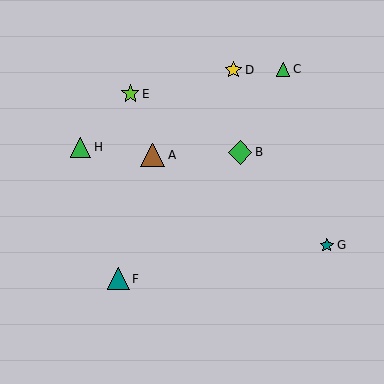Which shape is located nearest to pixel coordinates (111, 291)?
The teal triangle (labeled F) at (118, 279) is nearest to that location.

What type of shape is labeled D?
Shape D is a yellow star.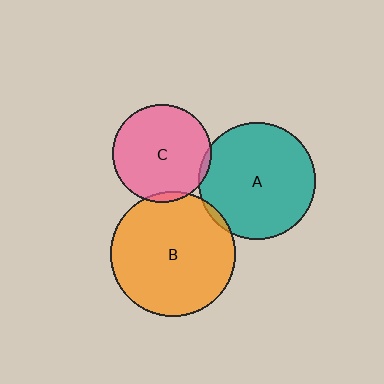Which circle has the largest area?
Circle B (orange).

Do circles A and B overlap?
Yes.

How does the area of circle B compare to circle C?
Approximately 1.6 times.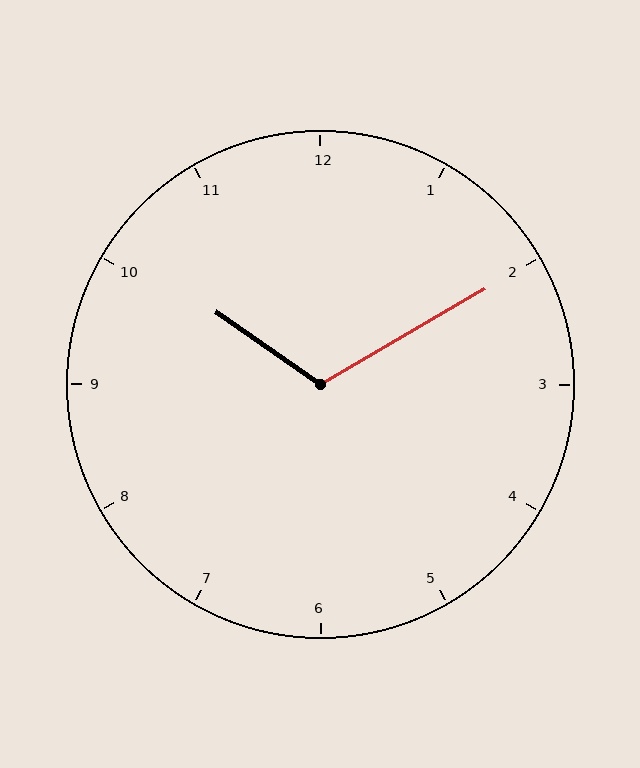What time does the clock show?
10:10.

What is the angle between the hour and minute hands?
Approximately 115 degrees.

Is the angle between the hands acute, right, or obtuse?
It is obtuse.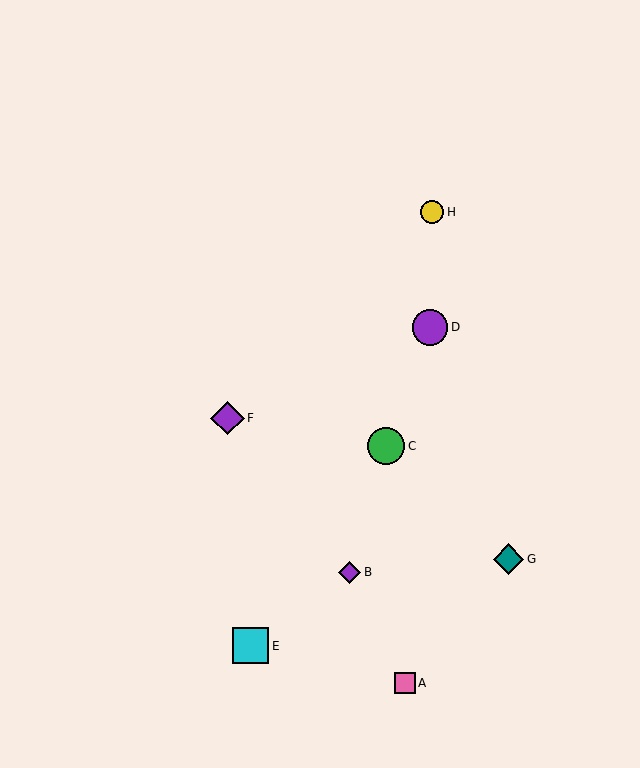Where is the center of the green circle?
The center of the green circle is at (386, 446).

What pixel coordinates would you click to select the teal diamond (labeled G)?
Click at (509, 559) to select the teal diamond G.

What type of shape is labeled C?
Shape C is a green circle.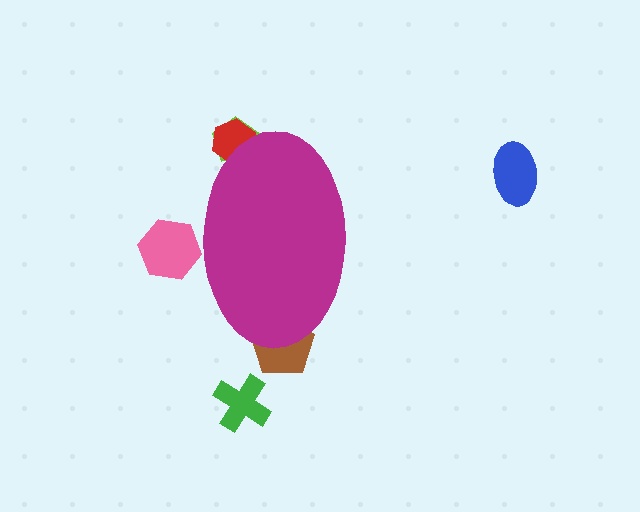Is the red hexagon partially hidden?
Yes, the red hexagon is partially hidden behind the magenta ellipse.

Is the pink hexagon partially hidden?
Yes, the pink hexagon is partially hidden behind the magenta ellipse.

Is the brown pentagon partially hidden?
Yes, the brown pentagon is partially hidden behind the magenta ellipse.